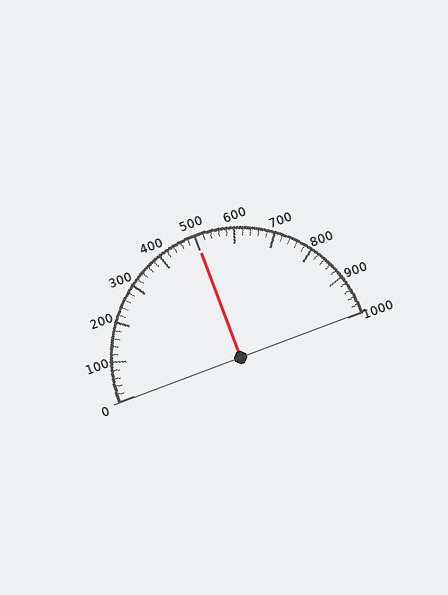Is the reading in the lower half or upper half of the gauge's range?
The reading is in the upper half of the range (0 to 1000).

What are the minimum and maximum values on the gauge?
The gauge ranges from 0 to 1000.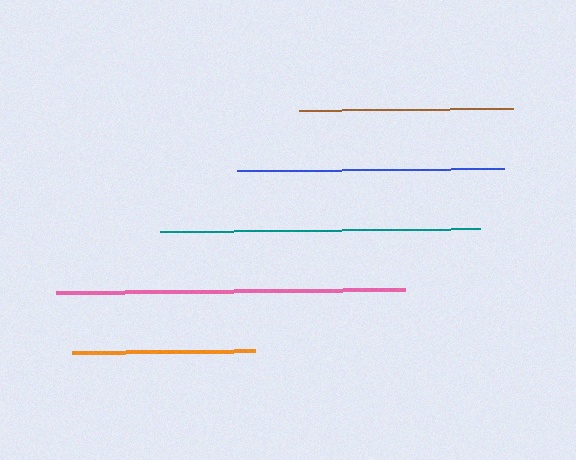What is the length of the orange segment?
The orange segment is approximately 184 pixels long.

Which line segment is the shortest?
The orange line is the shortest at approximately 184 pixels.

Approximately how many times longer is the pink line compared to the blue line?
The pink line is approximately 1.3 times the length of the blue line.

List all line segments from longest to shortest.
From longest to shortest: pink, teal, blue, brown, orange.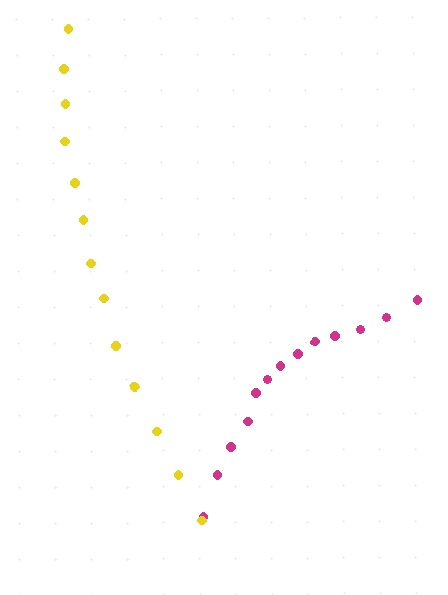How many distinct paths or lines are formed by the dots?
There are 2 distinct paths.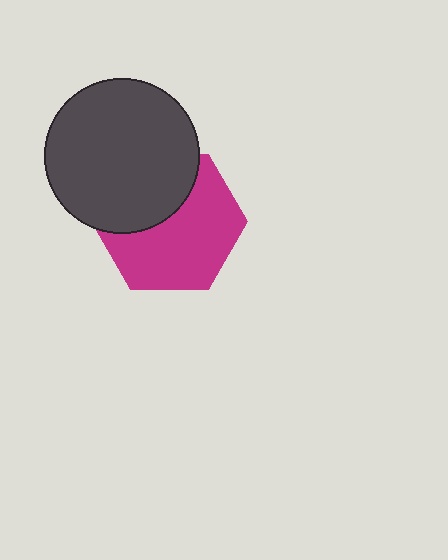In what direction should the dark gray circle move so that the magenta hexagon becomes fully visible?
The dark gray circle should move up. That is the shortest direction to clear the overlap and leave the magenta hexagon fully visible.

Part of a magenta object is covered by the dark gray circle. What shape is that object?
It is a hexagon.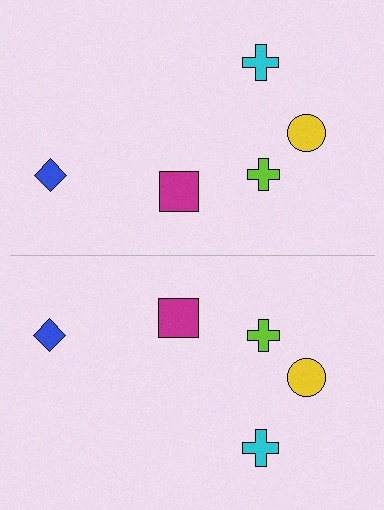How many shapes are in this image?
There are 10 shapes in this image.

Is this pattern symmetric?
Yes, this pattern has bilateral (reflection) symmetry.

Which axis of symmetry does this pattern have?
The pattern has a horizontal axis of symmetry running through the center of the image.